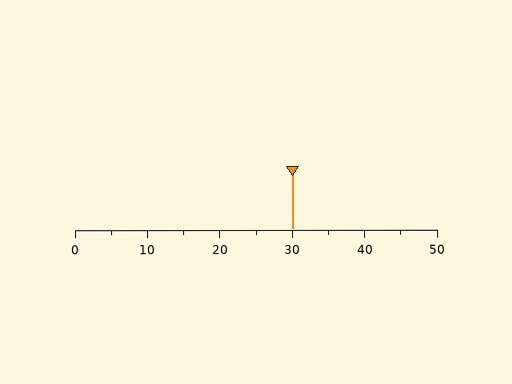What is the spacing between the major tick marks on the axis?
The major ticks are spaced 10 apart.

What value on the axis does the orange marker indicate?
The marker indicates approximately 30.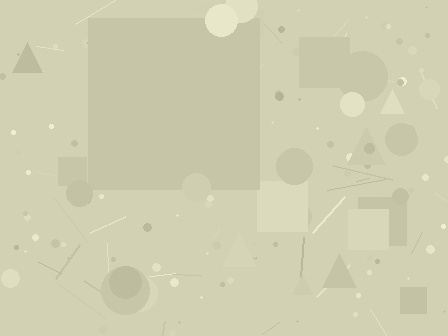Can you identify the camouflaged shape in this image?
The camouflaged shape is a square.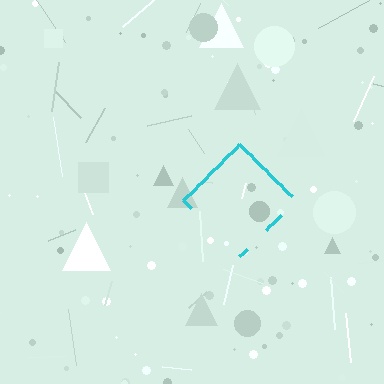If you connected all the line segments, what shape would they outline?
They would outline a diamond.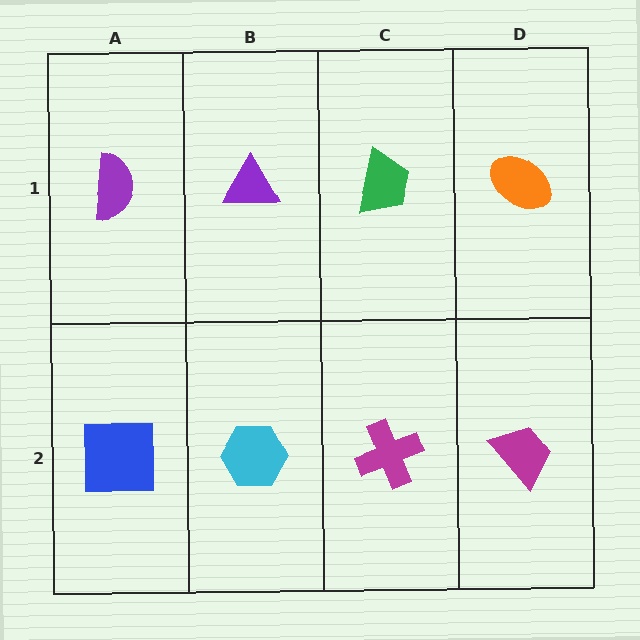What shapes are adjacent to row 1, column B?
A cyan hexagon (row 2, column B), a purple semicircle (row 1, column A), a green trapezoid (row 1, column C).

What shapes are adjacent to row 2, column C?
A green trapezoid (row 1, column C), a cyan hexagon (row 2, column B), a magenta trapezoid (row 2, column D).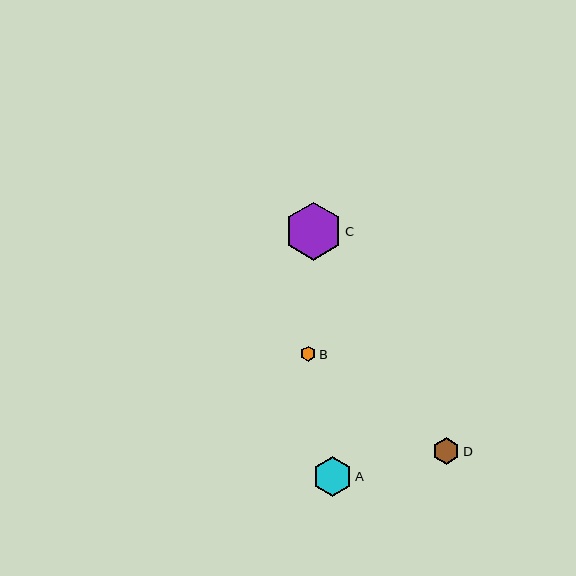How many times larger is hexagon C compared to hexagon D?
Hexagon C is approximately 2.1 times the size of hexagon D.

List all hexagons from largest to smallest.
From largest to smallest: C, A, D, B.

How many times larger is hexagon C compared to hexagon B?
Hexagon C is approximately 3.8 times the size of hexagon B.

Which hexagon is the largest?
Hexagon C is the largest with a size of approximately 57 pixels.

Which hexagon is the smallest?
Hexagon B is the smallest with a size of approximately 15 pixels.